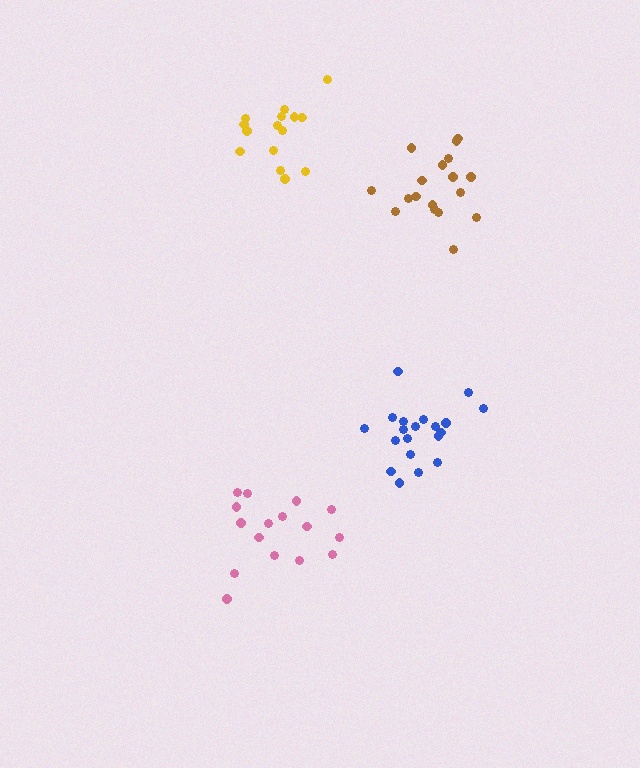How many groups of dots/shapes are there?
There are 4 groups.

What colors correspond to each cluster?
The clusters are colored: blue, brown, pink, yellow.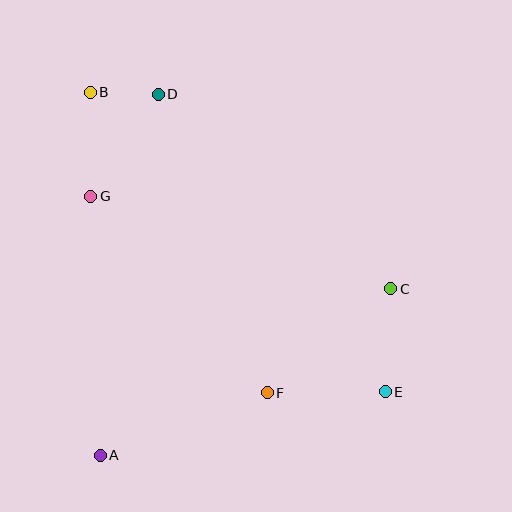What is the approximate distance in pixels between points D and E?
The distance between D and E is approximately 374 pixels.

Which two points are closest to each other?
Points B and D are closest to each other.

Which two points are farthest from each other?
Points B and E are farthest from each other.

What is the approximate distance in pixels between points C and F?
The distance between C and F is approximately 161 pixels.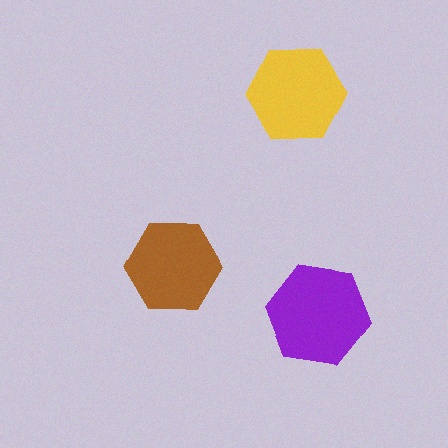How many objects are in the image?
There are 3 objects in the image.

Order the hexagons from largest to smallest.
the purple one, the yellow one, the brown one.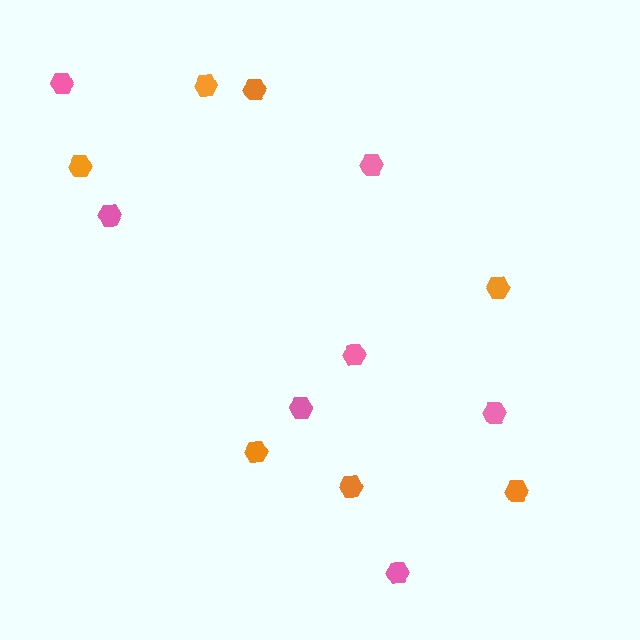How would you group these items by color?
There are 2 groups: one group of pink hexagons (7) and one group of orange hexagons (7).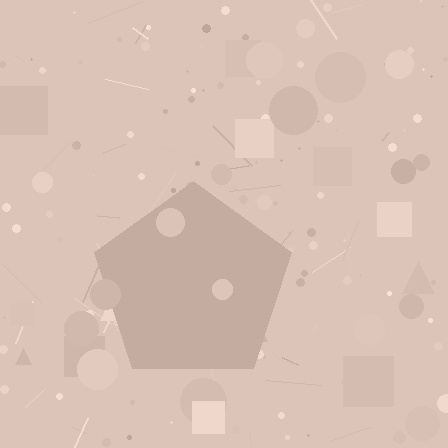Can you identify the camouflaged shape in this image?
The camouflaged shape is a pentagon.